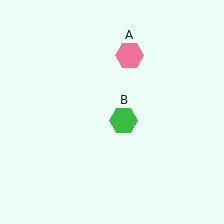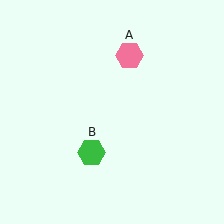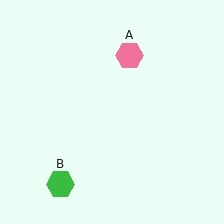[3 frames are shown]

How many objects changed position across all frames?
1 object changed position: green hexagon (object B).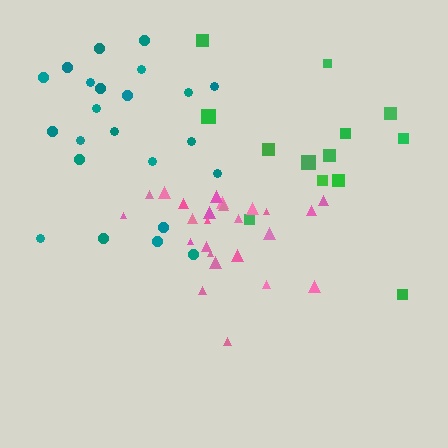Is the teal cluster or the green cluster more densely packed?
Teal.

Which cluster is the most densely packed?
Pink.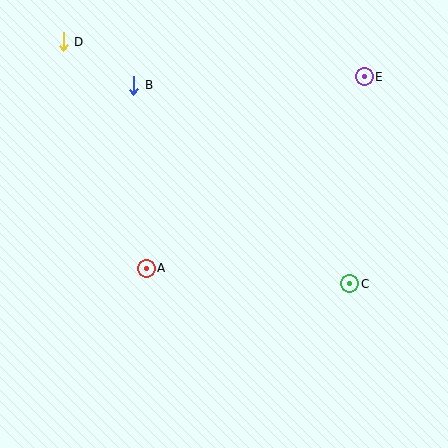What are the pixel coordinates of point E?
Point E is at (364, 77).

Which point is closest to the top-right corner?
Point E is closest to the top-right corner.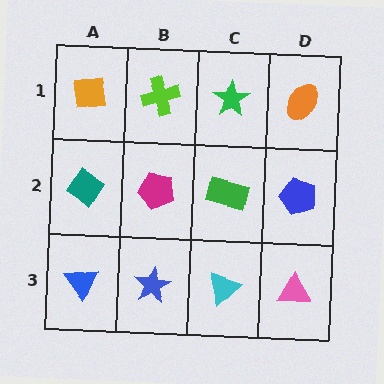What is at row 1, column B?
A lime cross.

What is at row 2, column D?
A blue pentagon.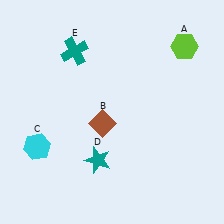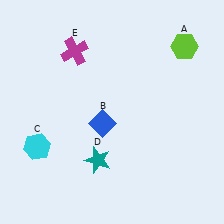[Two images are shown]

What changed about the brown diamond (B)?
In Image 1, B is brown. In Image 2, it changed to blue.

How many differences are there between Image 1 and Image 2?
There are 2 differences between the two images.